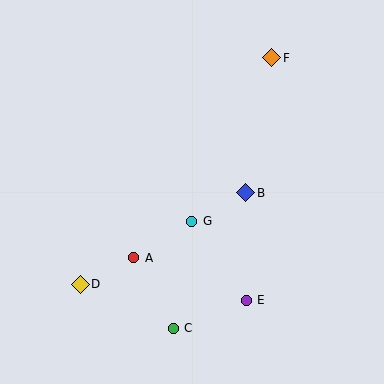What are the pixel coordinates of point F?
Point F is at (272, 58).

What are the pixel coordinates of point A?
Point A is at (134, 258).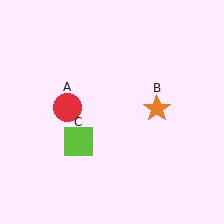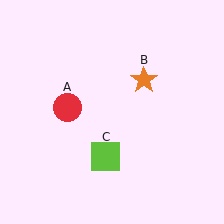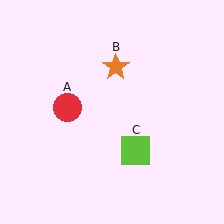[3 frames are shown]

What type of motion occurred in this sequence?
The orange star (object B), lime square (object C) rotated counterclockwise around the center of the scene.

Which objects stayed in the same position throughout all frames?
Red circle (object A) remained stationary.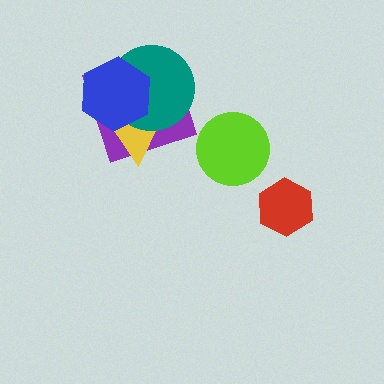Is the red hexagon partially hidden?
No, no other shape covers it.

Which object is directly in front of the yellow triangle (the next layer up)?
The teal circle is directly in front of the yellow triangle.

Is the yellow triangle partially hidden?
Yes, it is partially covered by another shape.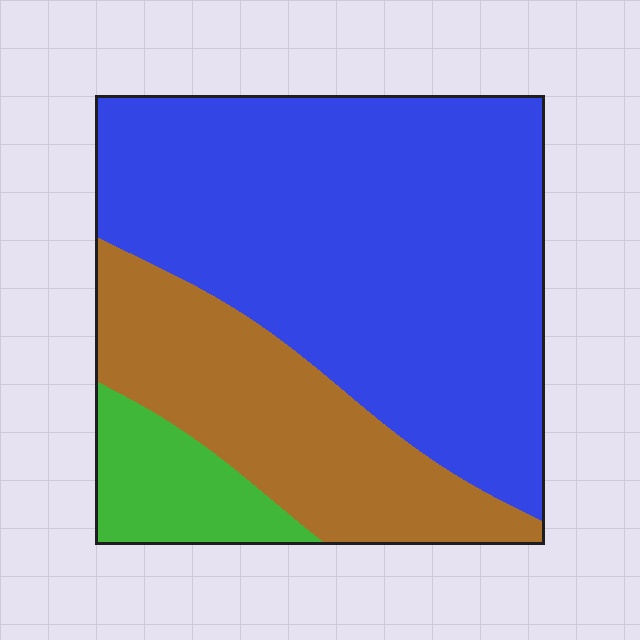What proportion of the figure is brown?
Brown takes up about one quarter (1/4) of the figure.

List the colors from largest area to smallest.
From largest to smallest: blue, brown, green.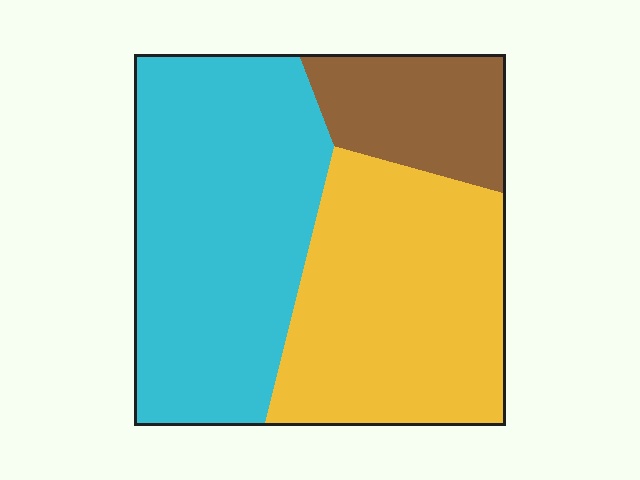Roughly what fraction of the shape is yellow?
Yellow takes up between a quarter and a half of the shape.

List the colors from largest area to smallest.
From largest to smallest: cyan, yellow, brown.